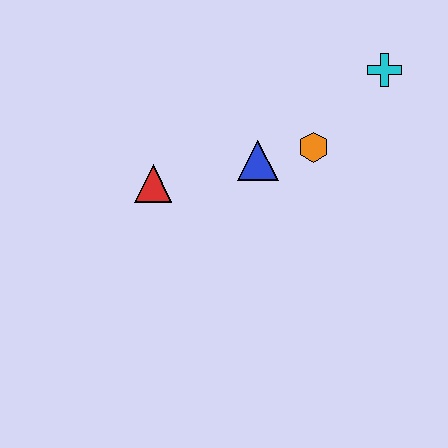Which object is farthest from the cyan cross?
The red triangle is farthest from the cyan cross.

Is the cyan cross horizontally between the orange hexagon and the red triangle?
No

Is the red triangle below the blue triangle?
Yes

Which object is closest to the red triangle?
The blue triangle is closest to the red triangle.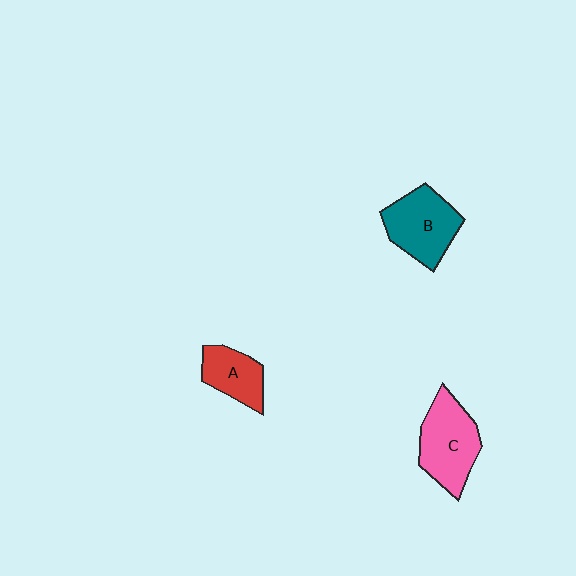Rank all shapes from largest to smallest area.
From largest to smallest: C (pink), B (teal), A (red).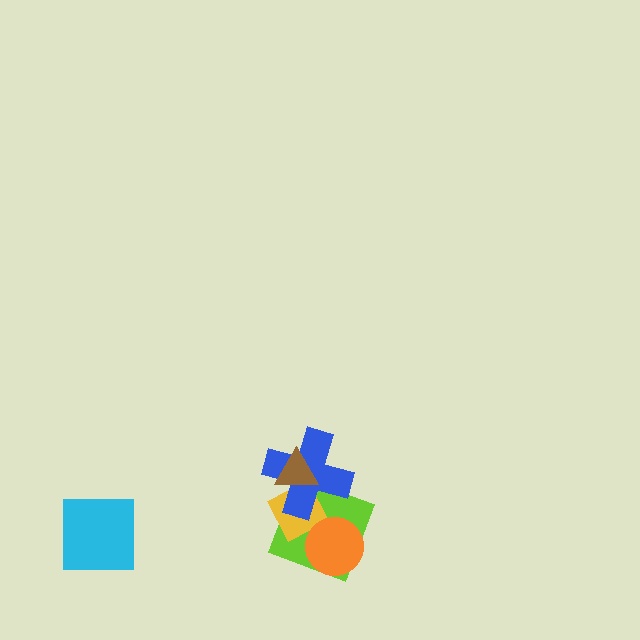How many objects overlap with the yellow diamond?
4 objects overlap with the yellow diamond.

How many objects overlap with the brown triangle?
2 objects overlap with the brown triangle.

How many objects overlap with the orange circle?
2 objects overlap with the orange circle.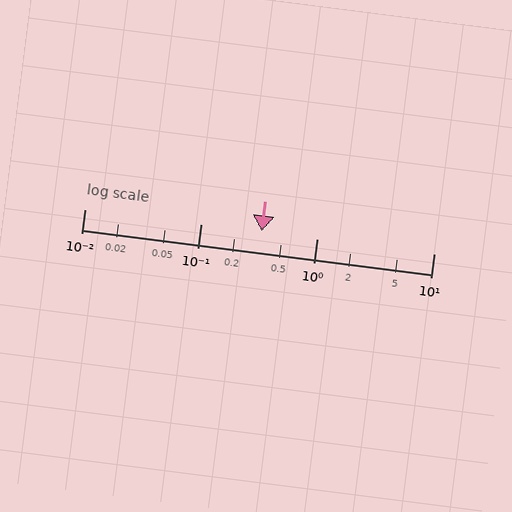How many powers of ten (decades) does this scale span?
The scale spans 3 decades, from 0.01 to 10.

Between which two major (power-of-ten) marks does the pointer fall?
The pointer is between 0.1 and 1.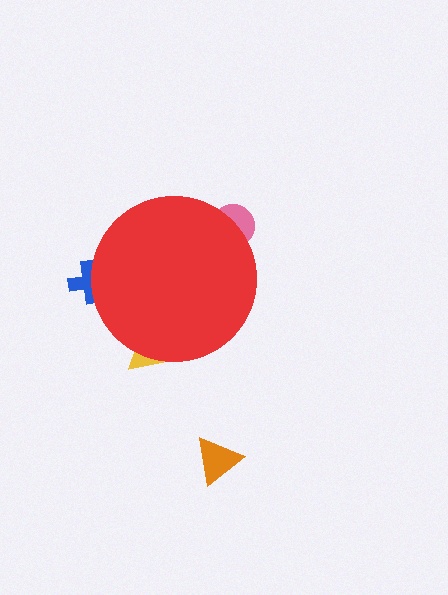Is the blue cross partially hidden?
Yes, the blue cross is partially hidden behind the red circle.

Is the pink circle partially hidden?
Yes, the pink circle is partially hidden behind the red circle.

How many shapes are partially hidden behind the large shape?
3 shapes are partially hidden.